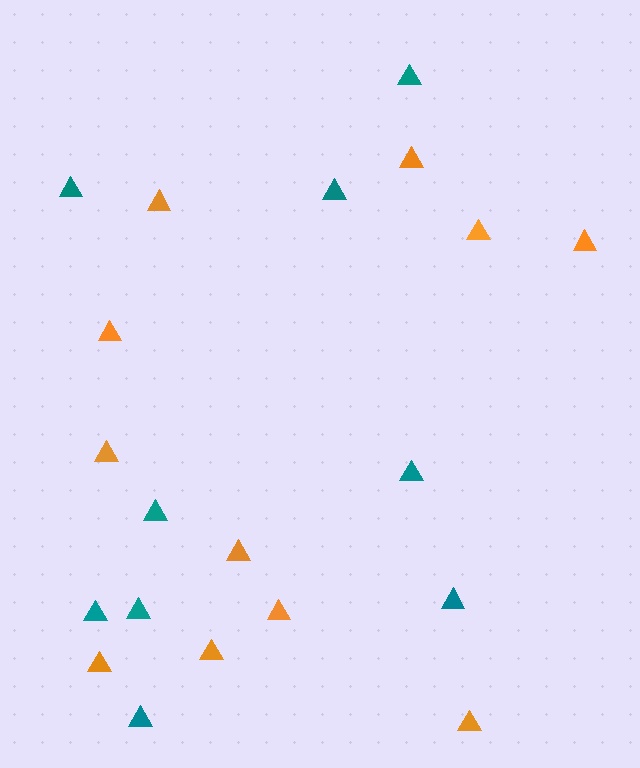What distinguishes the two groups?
There are 2 groups: one group of orange triangles (11) and one group of teal triangles (9).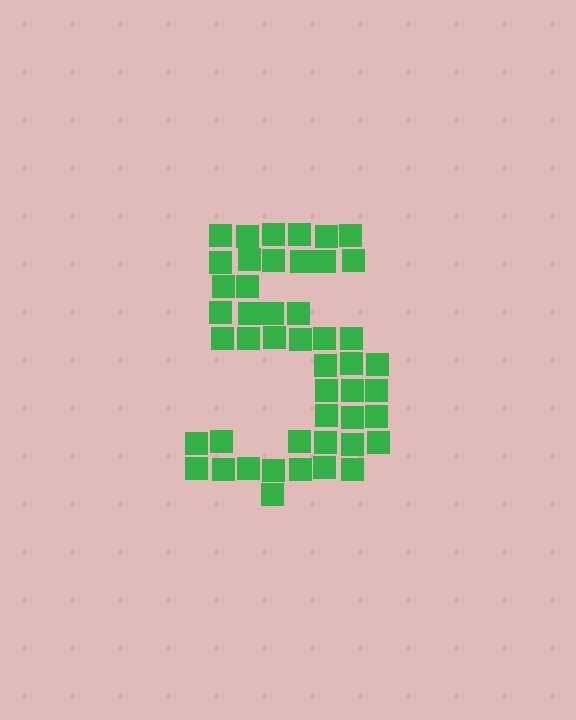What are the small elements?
The small elements are squares.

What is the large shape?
The large shape is the digit 5.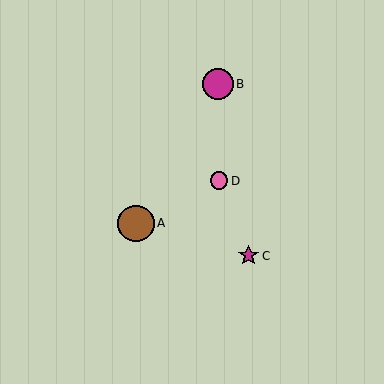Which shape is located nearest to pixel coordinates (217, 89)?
The magenta circle (labeled B) at (218, 84) is nearest to that location.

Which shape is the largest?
The brown circle (labeled A) is the largest.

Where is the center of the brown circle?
The center of the brown circle is at (136, 223).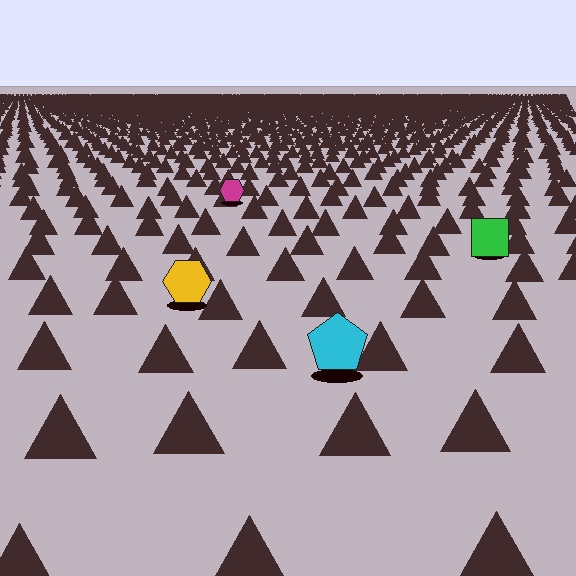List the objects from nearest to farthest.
From nearest to farthest: the cyan pentagon, the yellow hexagon, the green square, the magenta hexagon.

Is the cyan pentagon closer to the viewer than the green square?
Yes. The cyan pentagon is closer — you can tell from the texture gradient: the ground texture is coarser near it.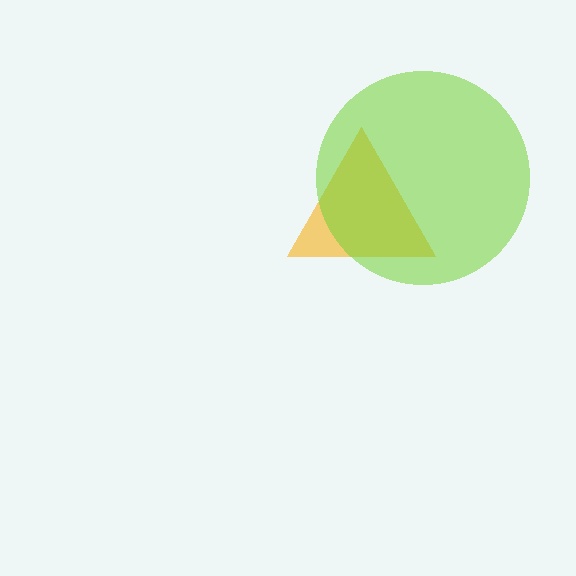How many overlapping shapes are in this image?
There are 2 overlapping shapes in the image.